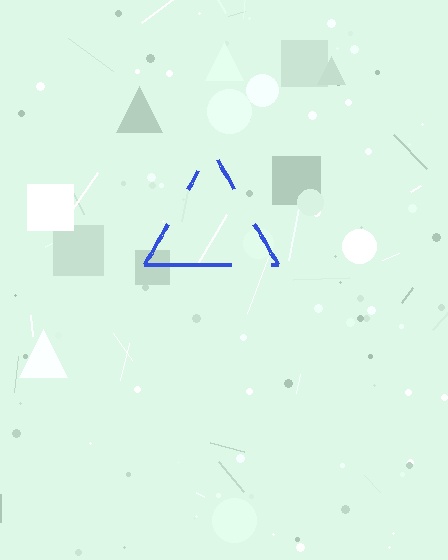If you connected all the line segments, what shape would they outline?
They would outline a triangle.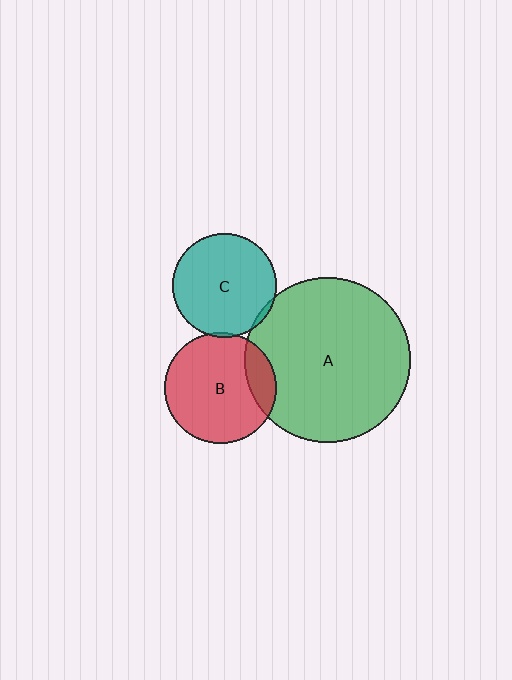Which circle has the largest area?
Circle A (green).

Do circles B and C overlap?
Yes.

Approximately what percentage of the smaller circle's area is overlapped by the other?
Approximately 5%.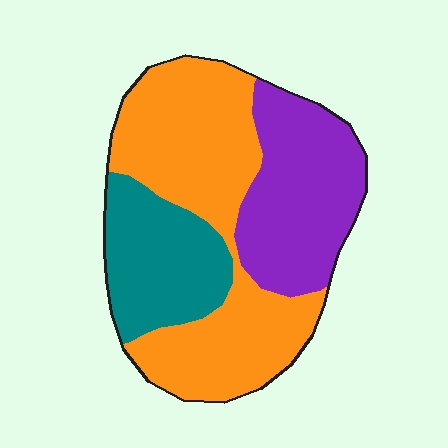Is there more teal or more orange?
Orange.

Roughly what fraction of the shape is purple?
Purple covers roughly 30% of the shape.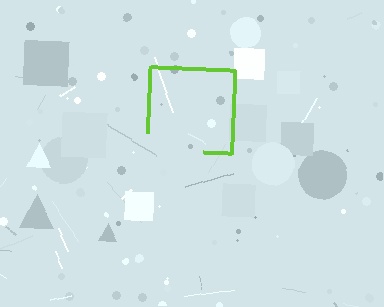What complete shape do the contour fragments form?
The contour fragments form a square.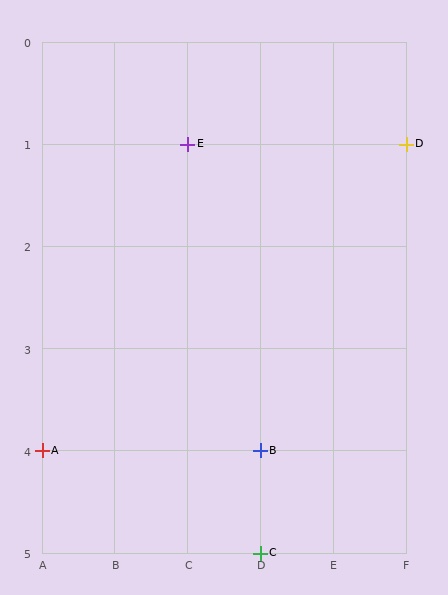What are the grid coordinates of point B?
Point B is at grid coordinates (D, 4).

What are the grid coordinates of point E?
Point E is at grid coordinates (C, 1).